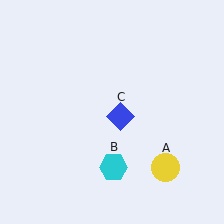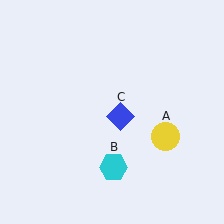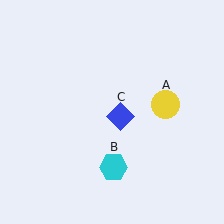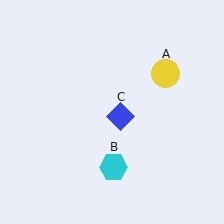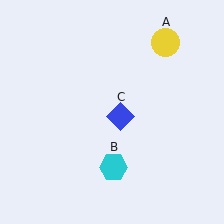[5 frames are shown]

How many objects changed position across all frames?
1 object changed position: yellow circle (object A).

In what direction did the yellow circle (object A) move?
The yellow circle (object A) moved up.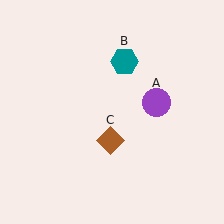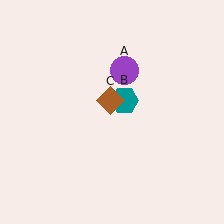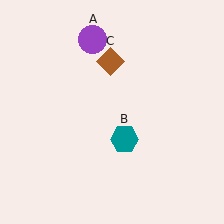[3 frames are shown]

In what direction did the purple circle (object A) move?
The purple circle (object A) moved up and to the left.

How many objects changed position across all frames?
3 objects changed position: purple circle (object A), teal hexagon (object B), brown diamond (object C).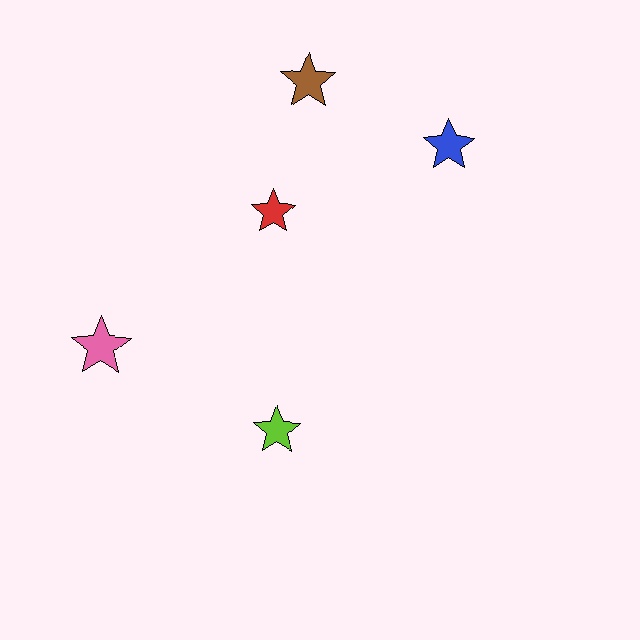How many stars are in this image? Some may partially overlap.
There are 5 stars.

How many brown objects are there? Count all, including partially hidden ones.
There is 1 brown object.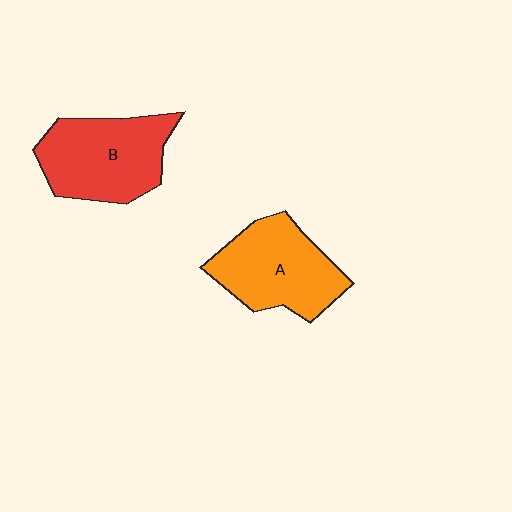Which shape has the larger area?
Shape B (red).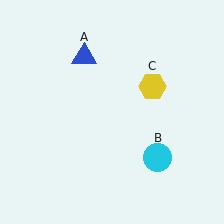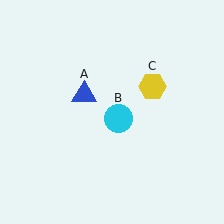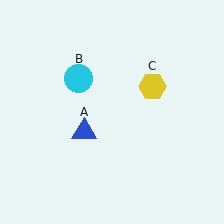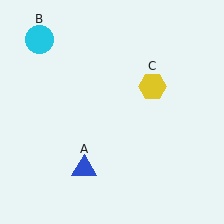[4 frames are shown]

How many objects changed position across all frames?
2 objects changed position: blue triangle (object A), cyan circle (object B).